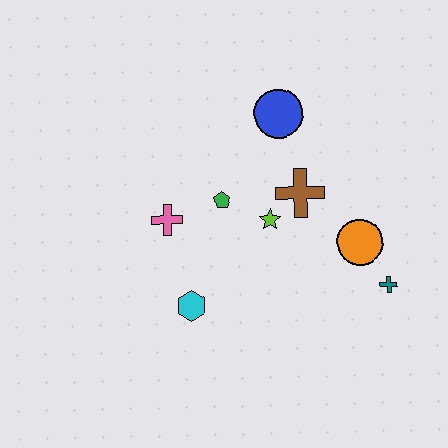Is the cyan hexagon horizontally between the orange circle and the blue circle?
No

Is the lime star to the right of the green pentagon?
Yes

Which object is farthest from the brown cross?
The cyan hexagon is farthest from the brown cross.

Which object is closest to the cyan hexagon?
The pink cross is closest to the cyan hexagon.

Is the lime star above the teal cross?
Yes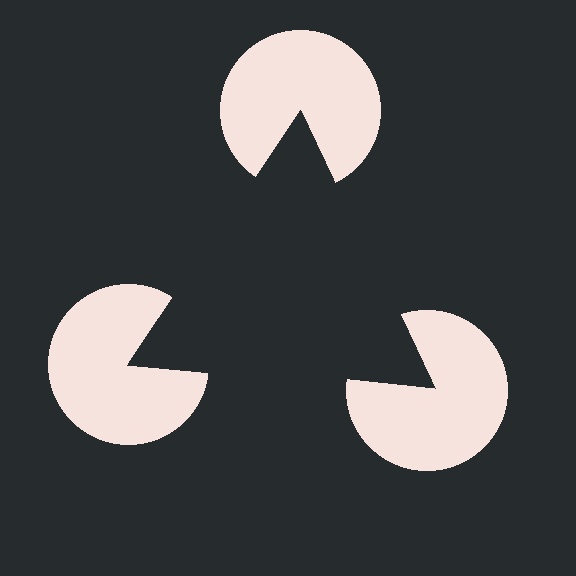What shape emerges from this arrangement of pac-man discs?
An illusory triangle — its edges are inferred from the aligned wedge cuts in the pac-man discs, not physically drawn.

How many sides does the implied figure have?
3 sides.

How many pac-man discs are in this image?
There are 3 — one at each vertex of the illusory triangle.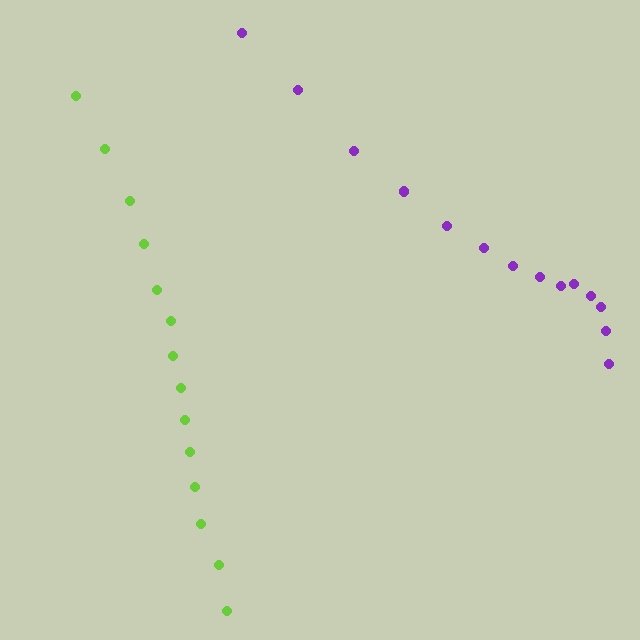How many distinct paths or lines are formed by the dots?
There are 2 distinct paths.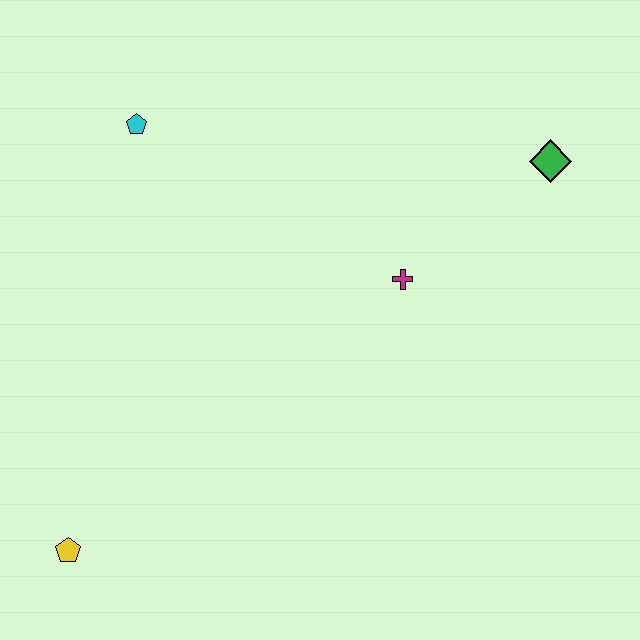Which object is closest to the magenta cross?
The green diamond is closest to the magenta cross.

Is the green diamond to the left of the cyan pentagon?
No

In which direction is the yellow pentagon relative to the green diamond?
The yellow pentagon is to the left of the green diamond.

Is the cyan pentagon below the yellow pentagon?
No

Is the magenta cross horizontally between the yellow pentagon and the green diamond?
Yes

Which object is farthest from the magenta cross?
The yellow pentagon is farthest from the magenta cross.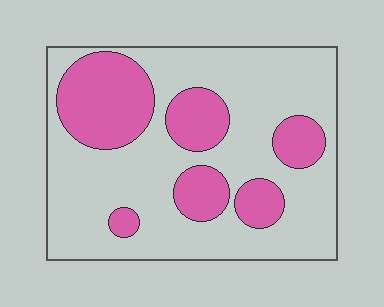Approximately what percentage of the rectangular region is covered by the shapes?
Approximately 30%.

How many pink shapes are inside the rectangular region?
6.